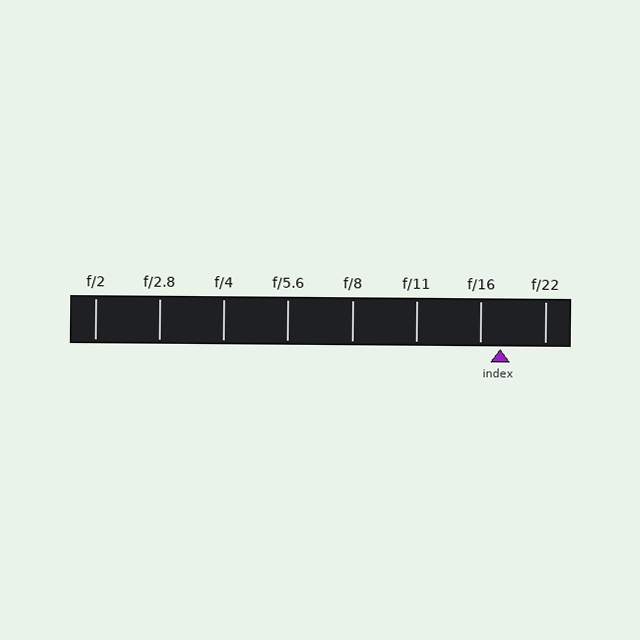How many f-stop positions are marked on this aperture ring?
There are 8 f-stop positions marked.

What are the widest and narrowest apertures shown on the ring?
The widest aperture shown is f/2 and the narrowest is f/22.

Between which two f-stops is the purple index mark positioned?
The index mark is between f/16 and f/22.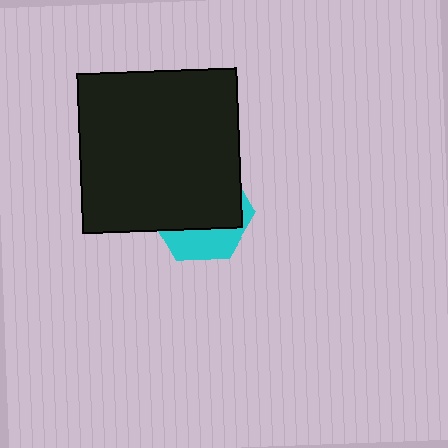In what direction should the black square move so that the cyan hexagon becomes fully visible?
The black square should move up. That is the shortest direction to clear the overlap and leave the cyan hexagon fully visible.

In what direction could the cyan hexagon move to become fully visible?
The cyan hexagon could move down. That would shift it out from behind the black square entirely.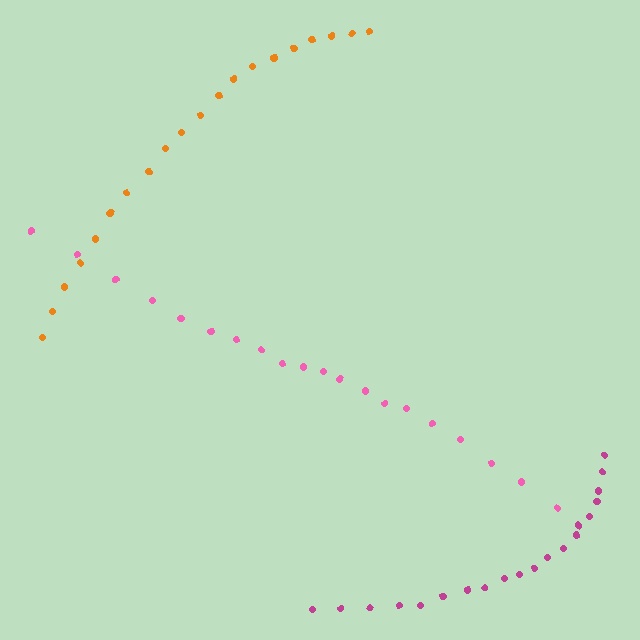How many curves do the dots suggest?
There are 3 distinct paths.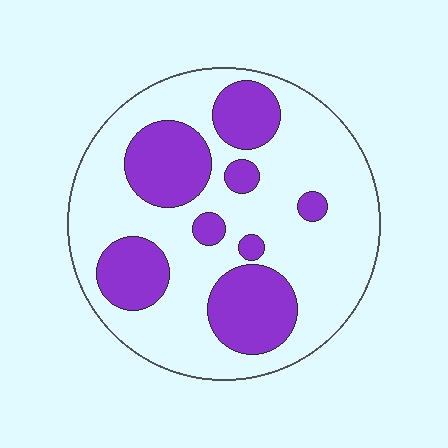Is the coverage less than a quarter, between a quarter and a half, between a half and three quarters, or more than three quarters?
Between a quarter and a half.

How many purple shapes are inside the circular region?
8.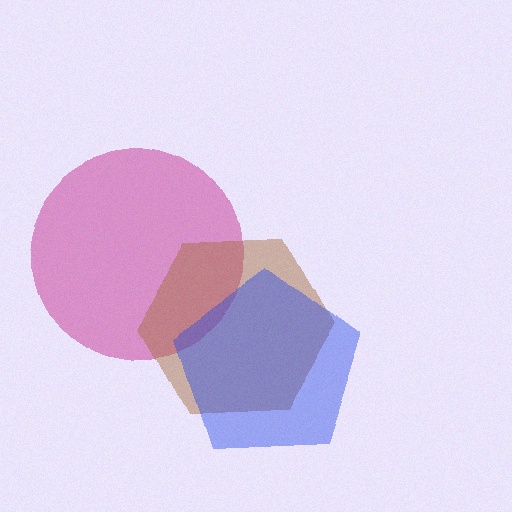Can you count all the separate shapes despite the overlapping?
Yes, there are 3 separate shapes.